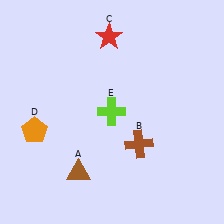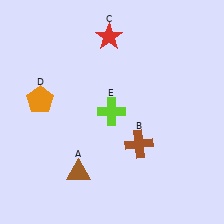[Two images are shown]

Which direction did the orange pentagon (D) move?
The orange pentagon (D) moved up.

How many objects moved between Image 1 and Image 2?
1 object moved between the two images.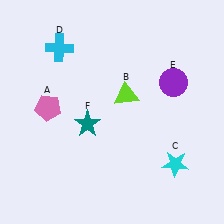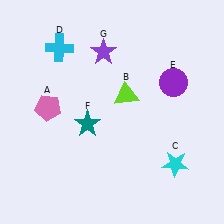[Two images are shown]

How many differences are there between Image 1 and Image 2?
There is 1 difference between the two images.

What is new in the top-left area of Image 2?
A purple star (G) was added in the top-left area of Image 2.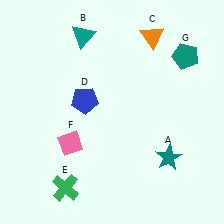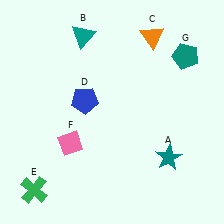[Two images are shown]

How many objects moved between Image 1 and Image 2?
1 object moved between the two images.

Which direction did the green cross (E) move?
The green cross (E) moved left.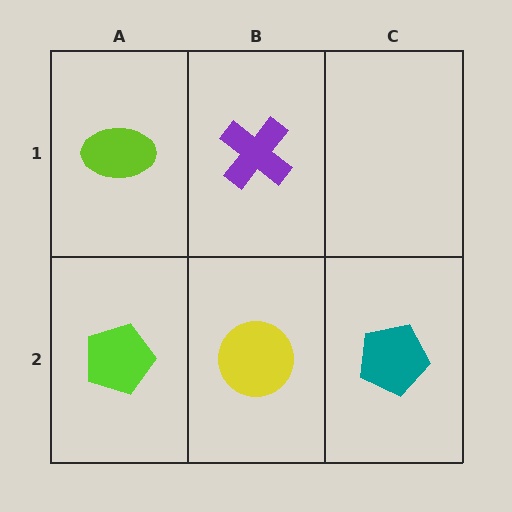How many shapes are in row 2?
3 shapes.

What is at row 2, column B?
A yellow circle.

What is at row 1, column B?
A purple cross.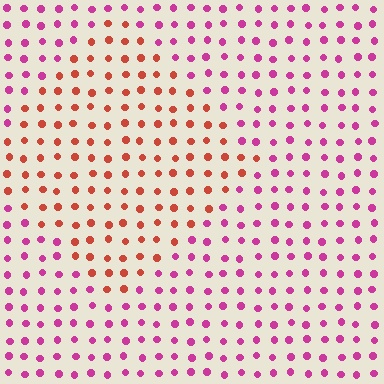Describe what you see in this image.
The image is filled with small magenta elements in a uniform arrangement. A diamond-shaped region is visible where the elements are tinted to a slightly different hue, forming a subtle color boundary.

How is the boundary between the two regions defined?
The boundary is defined purely by a slight shift in hue (about 47 degrees). Spacing, size, and orientation are identical on both sides.